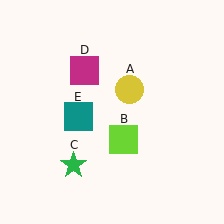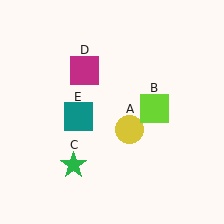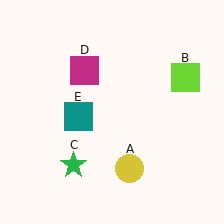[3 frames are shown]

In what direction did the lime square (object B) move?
The lime square (object B) moved up and to the right.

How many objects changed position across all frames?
2 objects changed position: yellow circle (object A), lime square (object B).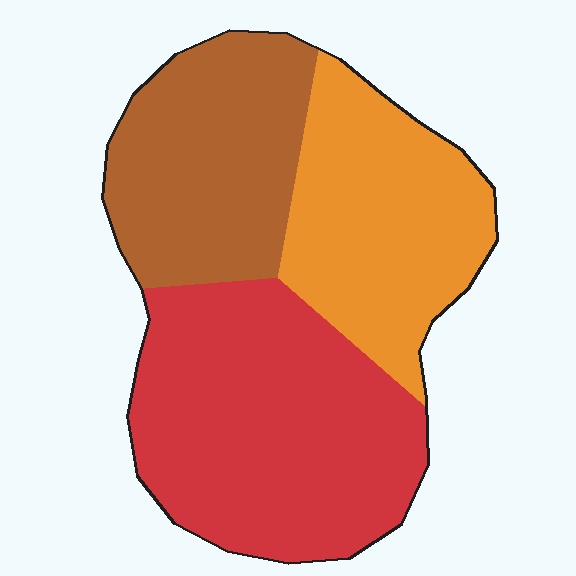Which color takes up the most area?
Red, at roughly 45%.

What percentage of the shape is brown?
Brown takes up about one quarter (1/4) of the shape.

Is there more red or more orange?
Red.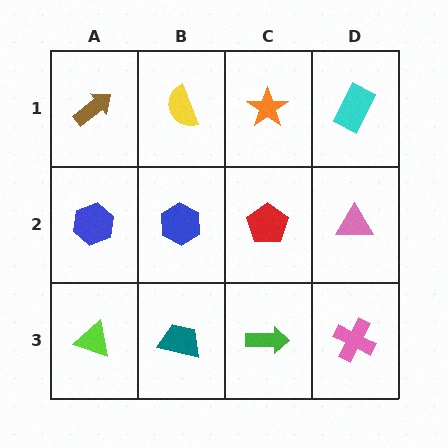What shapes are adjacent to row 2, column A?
A brown arrow (row 1, column A), a lime triangle (row 3, column A), a blue hexagon (row 2, column B).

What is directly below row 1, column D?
A pink triangle.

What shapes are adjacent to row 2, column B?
A yellow semicircle (row 1, column B), a teal trapezoid (row 3, column B), a blue hexagon (row 2, column A), a red pentagon (row 2, column C).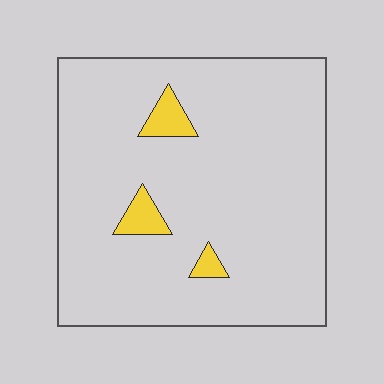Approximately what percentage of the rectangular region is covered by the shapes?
Approximately 5%.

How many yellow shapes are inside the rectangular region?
3.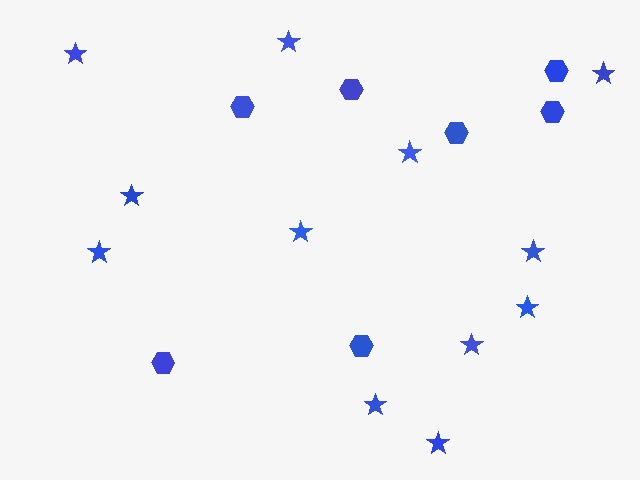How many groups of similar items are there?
There are 2 groups: one group of stars (12) and one group of hexagons (7).